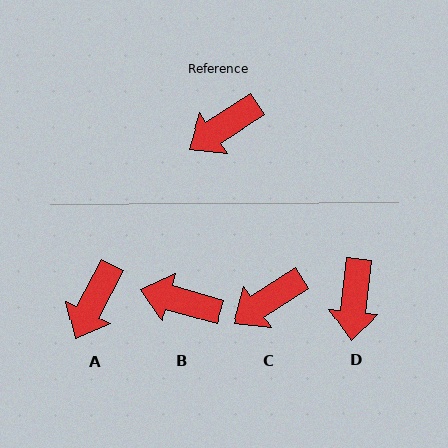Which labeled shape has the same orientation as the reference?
C.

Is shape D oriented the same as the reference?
No, it is off by about 51 degrees.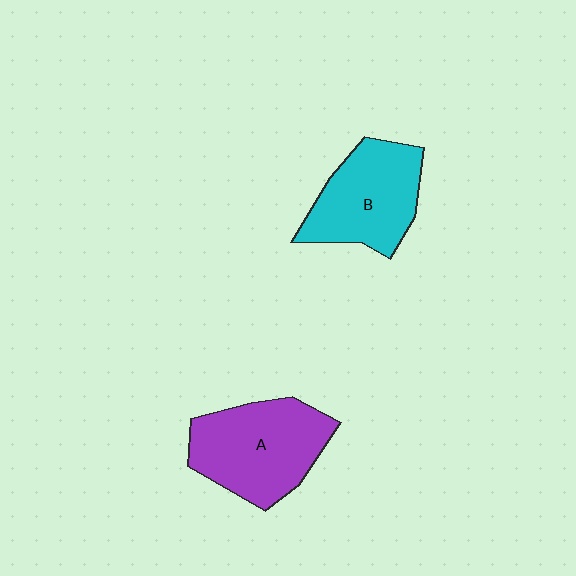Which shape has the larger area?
Shape A (purple).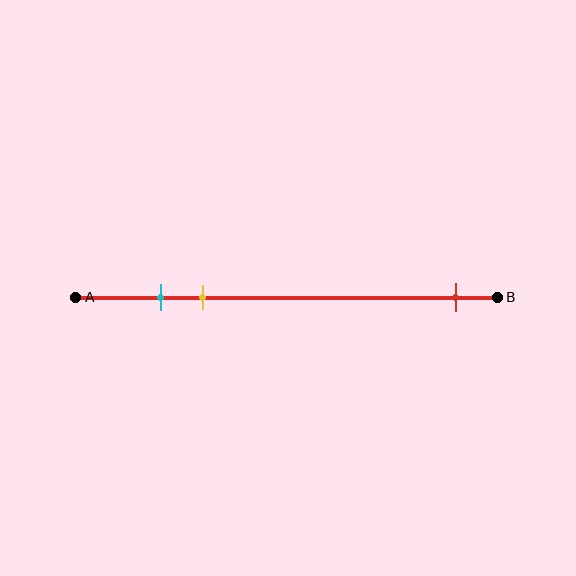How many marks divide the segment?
There are 3 marks dividing the segment.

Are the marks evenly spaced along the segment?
No, the marks are not evenly spaced.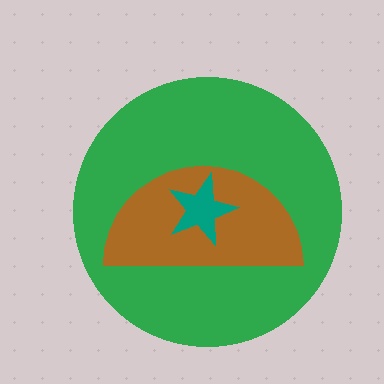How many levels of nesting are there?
3.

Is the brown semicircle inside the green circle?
Yes.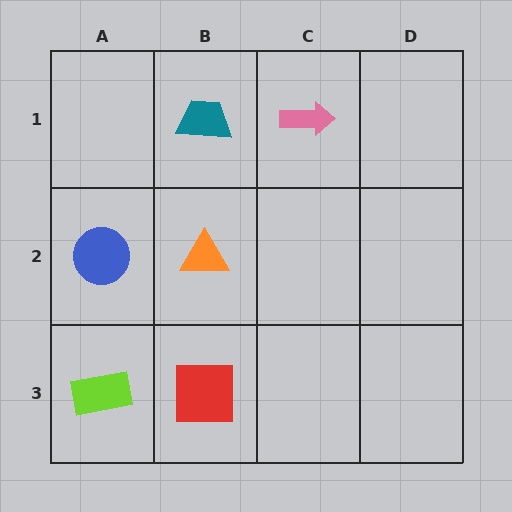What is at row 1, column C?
A pink arrow.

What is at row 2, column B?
An orange triangle.